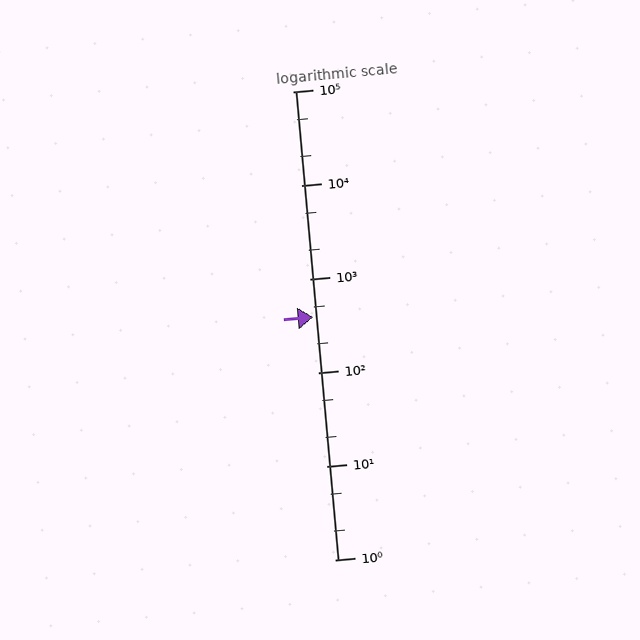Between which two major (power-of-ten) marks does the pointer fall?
The pointer is between 100 and 1000.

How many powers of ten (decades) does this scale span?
The scale spans 5 decades, from 1 to 100000.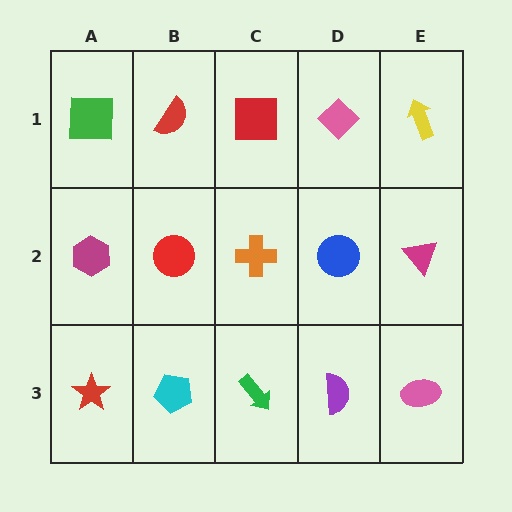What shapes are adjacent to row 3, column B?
A red circle (row 2, column B), a red star (row 3, column A), a green arrow (row 3, column C).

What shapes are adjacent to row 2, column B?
A red semicircle (row 1, column B), a cyan pentagon (row 3, column B), a magenta hexagon (row 2, column A), an orange cross (row 2, column C).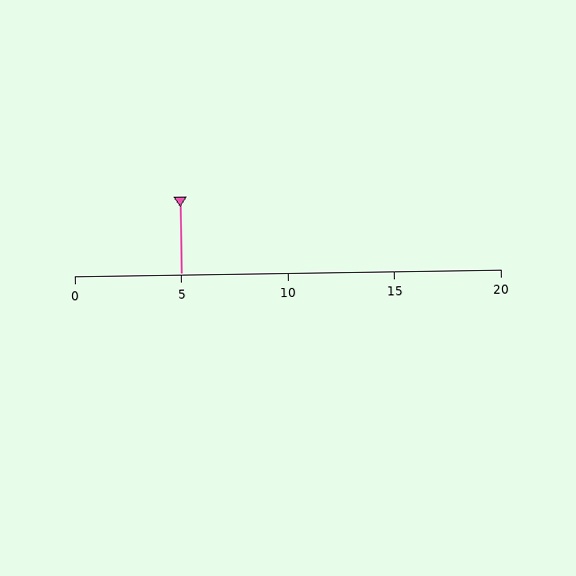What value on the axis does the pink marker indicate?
The marker indicates approximately 5.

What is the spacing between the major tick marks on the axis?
The major ticks are spaced 5 apart.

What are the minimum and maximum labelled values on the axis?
The axis runs from 0 to 20.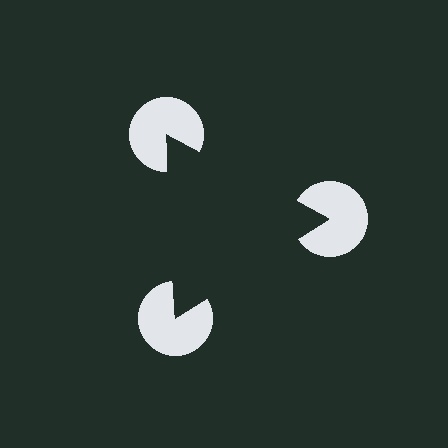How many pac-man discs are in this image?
There are 3 — one at each vertex of the illusory triangle.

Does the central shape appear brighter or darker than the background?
It typically appears slightly darker than the background, even though no actual brightness change is drawn.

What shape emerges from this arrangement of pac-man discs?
An illusory triangle — its edges are inferred from the aligned wedge cuts in the pac-man discs, not physically drawn.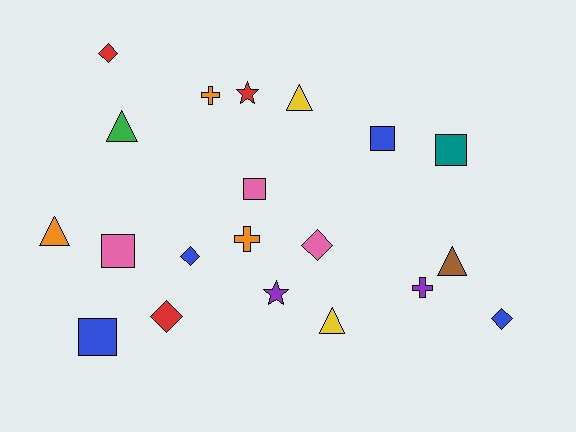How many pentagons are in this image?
There are no pentagons.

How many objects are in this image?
There are 20 objects.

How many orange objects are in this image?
There are 3 orange objects.